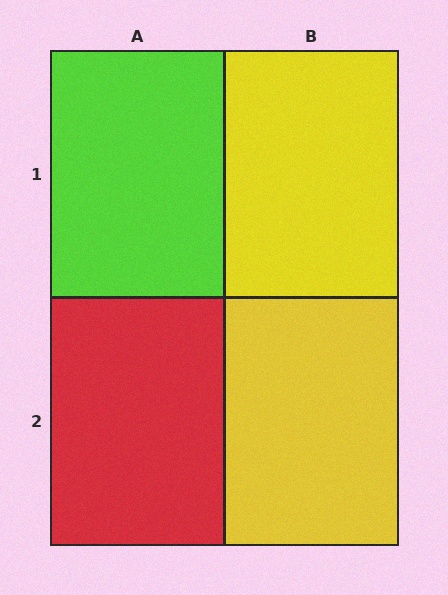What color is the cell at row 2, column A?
Red.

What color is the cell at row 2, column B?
Yellow.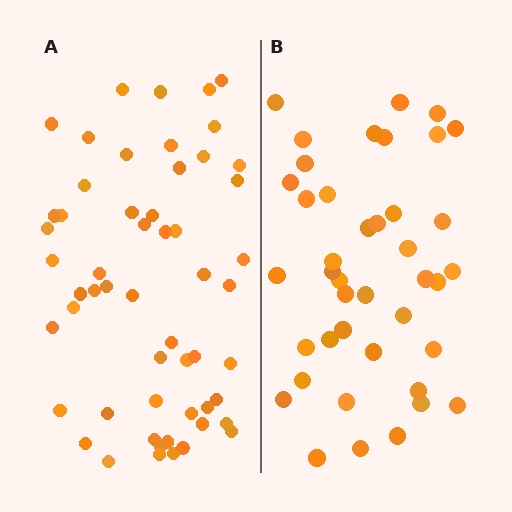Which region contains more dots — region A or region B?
Region A (the left region) has more dots.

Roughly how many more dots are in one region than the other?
Region A has approximately 15 more dots than region B.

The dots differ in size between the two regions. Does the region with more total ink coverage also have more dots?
No. Region B has more total ink coverage because its dots are larger, but region A actually contains more individual dots. Total area can be misleading — the number of items is what matters here.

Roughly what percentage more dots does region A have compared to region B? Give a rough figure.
About 35% more.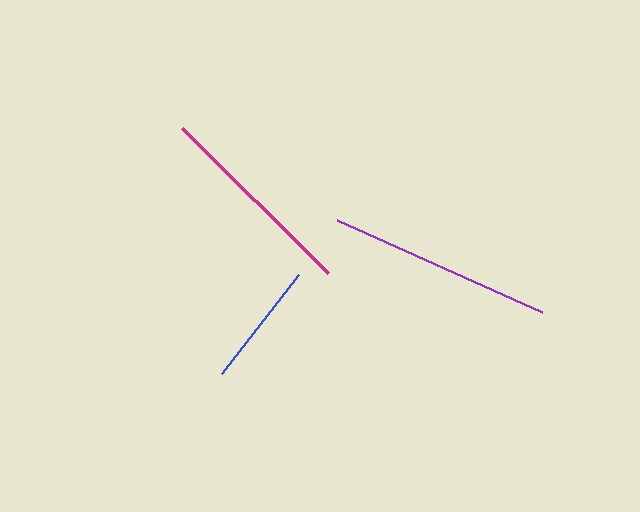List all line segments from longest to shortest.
From longest to shortest: purple, magenta, blue.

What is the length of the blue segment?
The blue segment is approximately 126 pixels long.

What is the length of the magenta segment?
The magenta segment is approximately 206 pixels long.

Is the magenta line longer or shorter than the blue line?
The magenta line is longer than the blue line.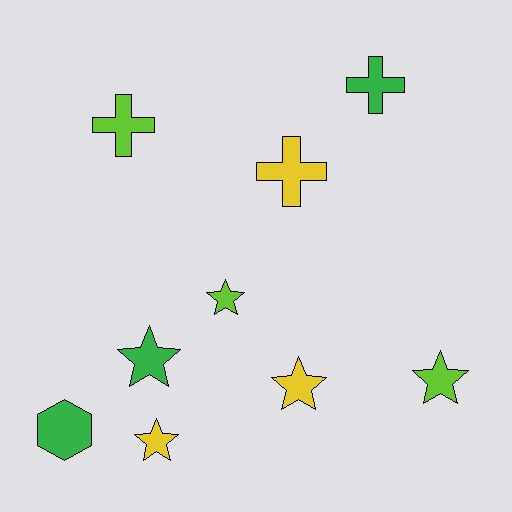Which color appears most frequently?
Green, with 3 objects.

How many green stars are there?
There is 1 green star.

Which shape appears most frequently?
Star, with 5 objects.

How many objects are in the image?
There are 9 objects.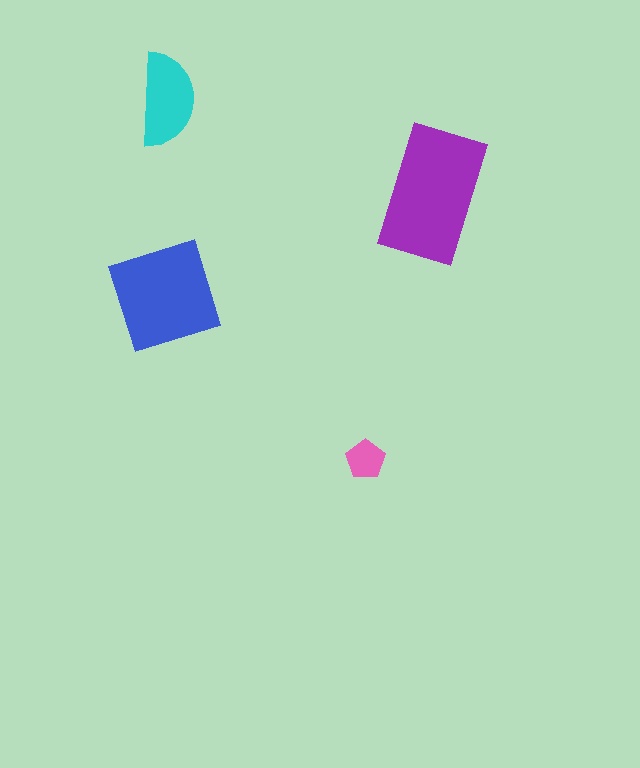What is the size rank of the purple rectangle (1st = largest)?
1st.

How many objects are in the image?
There are 4 objects in the image.